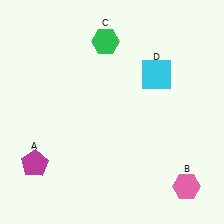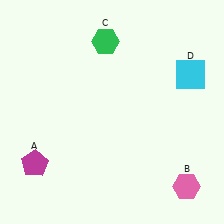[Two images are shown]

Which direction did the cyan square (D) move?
The cyan square (D) moved right.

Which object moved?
The cyan square (D) moved right.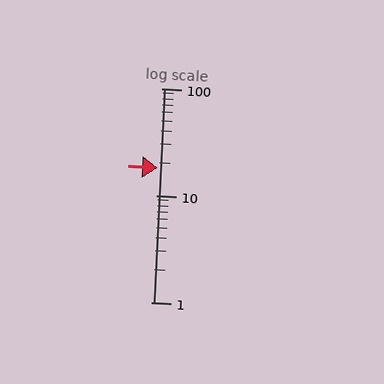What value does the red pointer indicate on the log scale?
The pointer indicates approximately 18.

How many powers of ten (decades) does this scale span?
The scale spans 2 decades, from 1 to 100.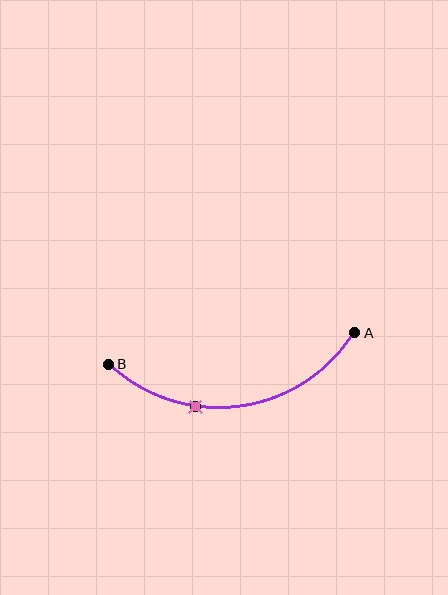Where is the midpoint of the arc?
The arc midpoint is the point on the curve farthest from the straight line joining A and B. It sits below that line.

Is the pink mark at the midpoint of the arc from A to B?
No. The pink mark lies on the arc but is closer to endpoint B. The arc midpoint would be at the point on the curve equidistant along the arc from both A and B.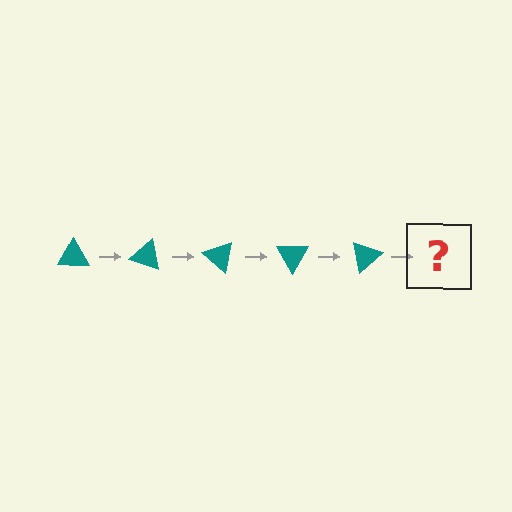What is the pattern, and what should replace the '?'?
The pattern is that the triangle rotates 20 degrees each step. The '?' should be a teal triangle rotated 100 degrees.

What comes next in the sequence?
The next element should be a teal triangle rotated 100 degrees.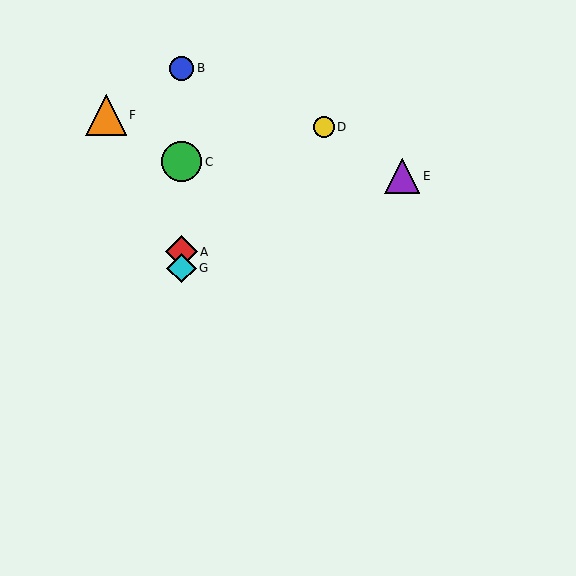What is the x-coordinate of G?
Object G is at x≈181.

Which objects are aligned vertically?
Objects A, B, C, G are aligned vertically.